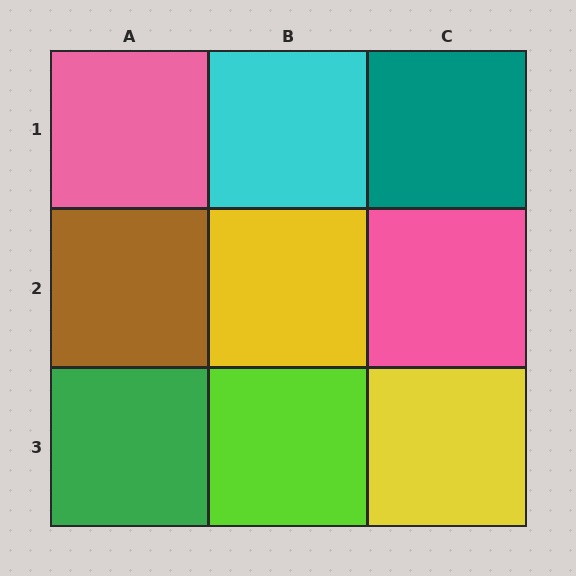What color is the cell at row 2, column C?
Pink.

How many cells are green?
1 cell is green.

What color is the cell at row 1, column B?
Cyan.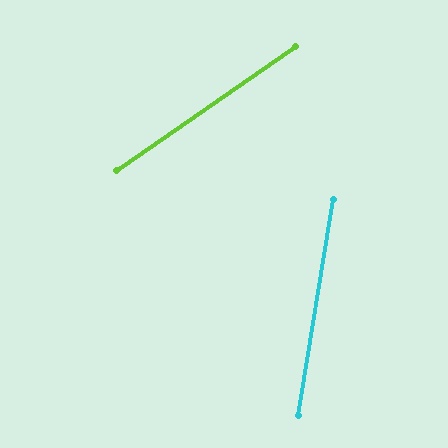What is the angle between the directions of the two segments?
Approximately 46 degrees.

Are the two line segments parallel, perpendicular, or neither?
Neither parallel nor perpendicular — they differ by about 46°.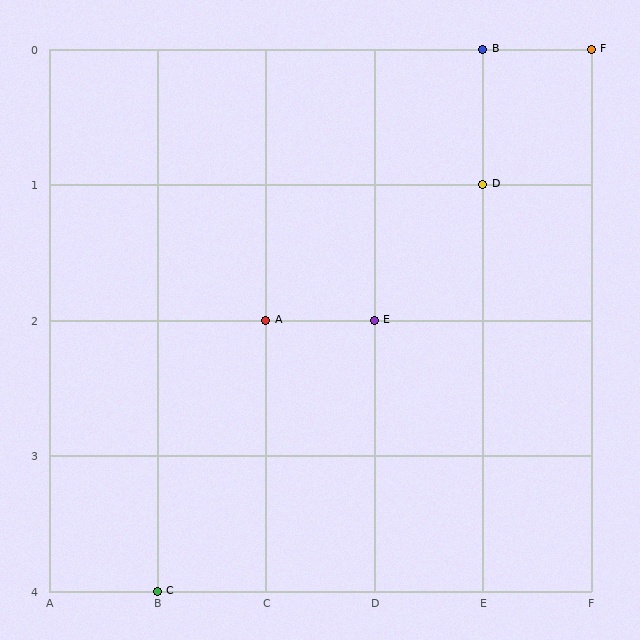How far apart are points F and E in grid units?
Points F and E are 2 columns and 2 rows apart (about 2.8 grid units diagonally).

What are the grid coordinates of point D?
Point D is at grid coordinates (E, 1).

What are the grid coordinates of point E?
Point E is at grid coordinates (D, 2).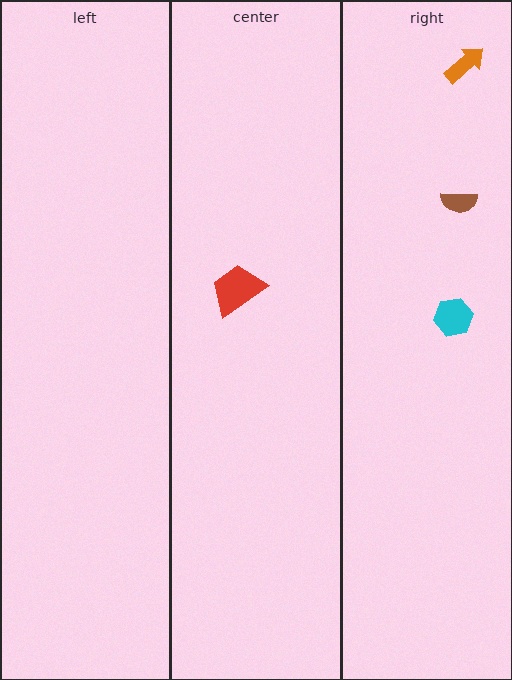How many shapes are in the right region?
3.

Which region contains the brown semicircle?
The right region.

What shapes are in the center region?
The red trapezoid.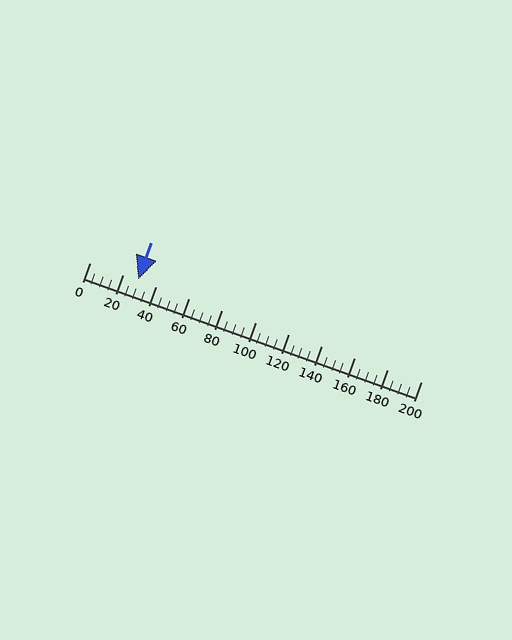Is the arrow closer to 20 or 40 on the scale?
The arrow is closer to 20.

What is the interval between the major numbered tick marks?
The major tick marks are spaced 20 units apart.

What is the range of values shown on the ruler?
The ruler shows values from 0 to 200.